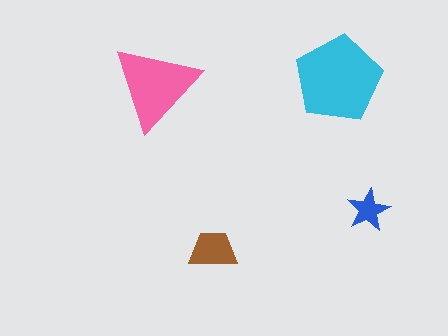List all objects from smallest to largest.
The blue star, the brown trapezoid, the pink triangle, the cyan pentagon.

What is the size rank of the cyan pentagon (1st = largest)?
1st.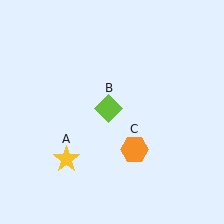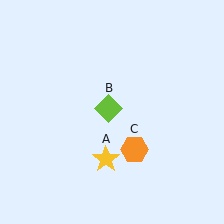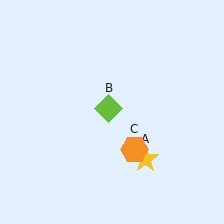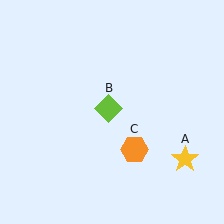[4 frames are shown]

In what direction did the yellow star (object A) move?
The yellow star (object A) moved right.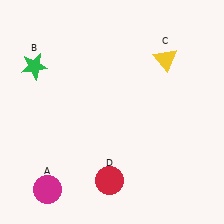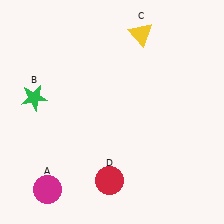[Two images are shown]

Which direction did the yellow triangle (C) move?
The yellow triangle (C) moved up.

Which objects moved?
The objects that moved are: the green star (B), the yellow triangle (C).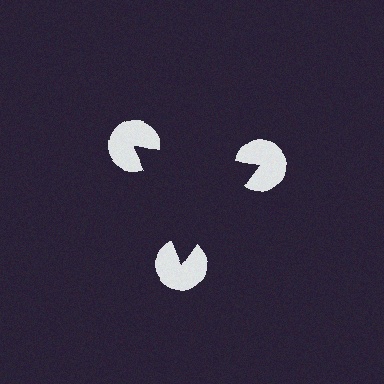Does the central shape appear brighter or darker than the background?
It typically appears slightly darker than the background, even though no actual brightness change is drawn.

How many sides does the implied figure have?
3 sides.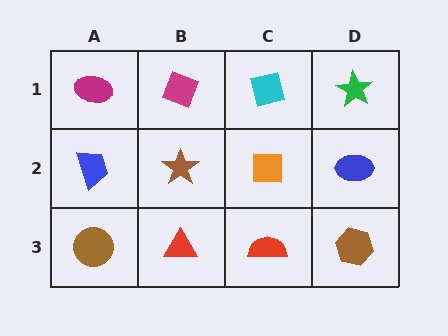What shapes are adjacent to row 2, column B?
A magenta diamond (row 1, column B), a red triangle (row 3, column B), a blue trapezoid (row 2, column A), an orange square (row 2, column C).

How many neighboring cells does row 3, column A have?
2.